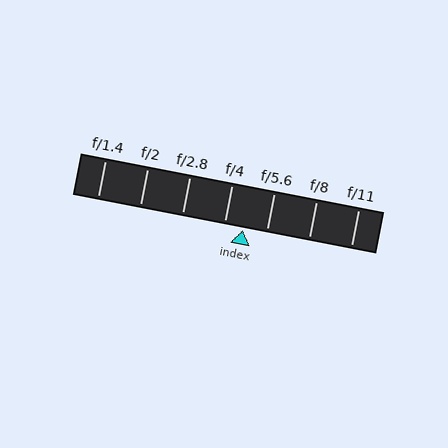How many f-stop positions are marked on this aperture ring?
There are 7 f-stop positions marked.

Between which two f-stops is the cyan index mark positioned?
The index mark is between f/4 and f/5.6.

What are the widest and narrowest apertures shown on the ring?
The widest aperture shown is f/1.4 and the narrowest is f/11.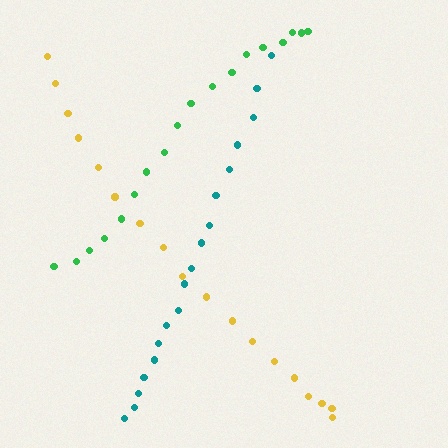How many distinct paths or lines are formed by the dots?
There are 3 distinct paths.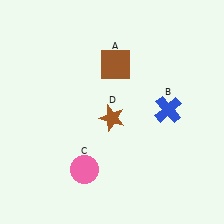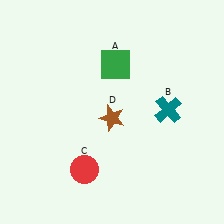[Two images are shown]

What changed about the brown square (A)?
In Image 1, A is brown. In Image 2, it changed to green.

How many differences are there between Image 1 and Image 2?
There are 3 differences between the two images.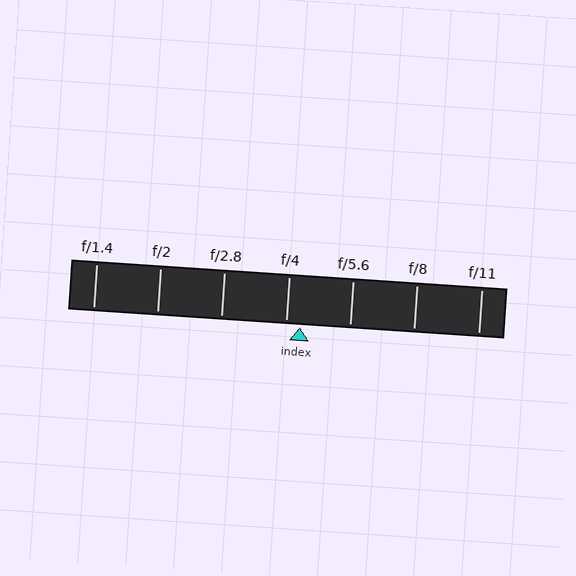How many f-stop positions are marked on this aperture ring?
There are 7 f-stop positions marked.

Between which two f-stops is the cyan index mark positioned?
The index mark is between f/4 and f/5.6.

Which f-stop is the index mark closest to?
The index mark is closest to f/4.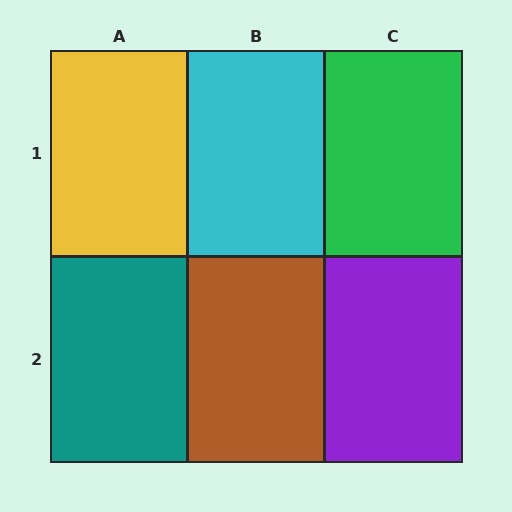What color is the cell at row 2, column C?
Purple.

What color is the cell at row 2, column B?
Brown.